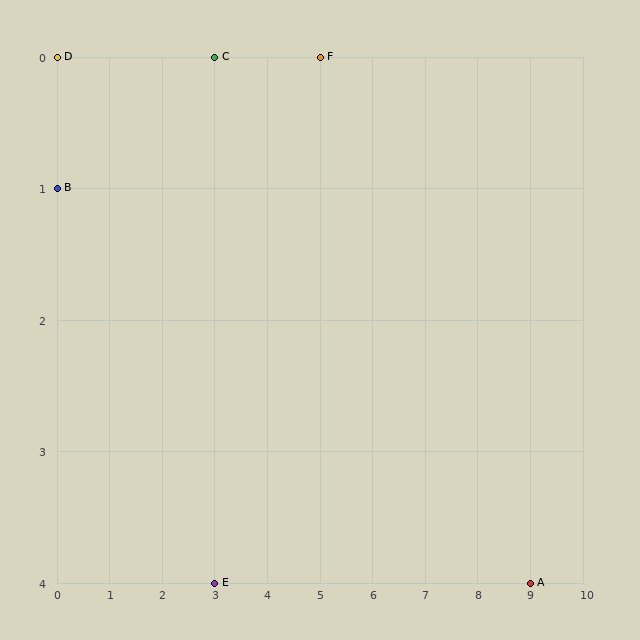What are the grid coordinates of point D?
Point D is at grid coordinates (0, 0).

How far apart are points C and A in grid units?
Points C and A are 6 columns and 4 rows apart (about 7.2 grid units diagonally).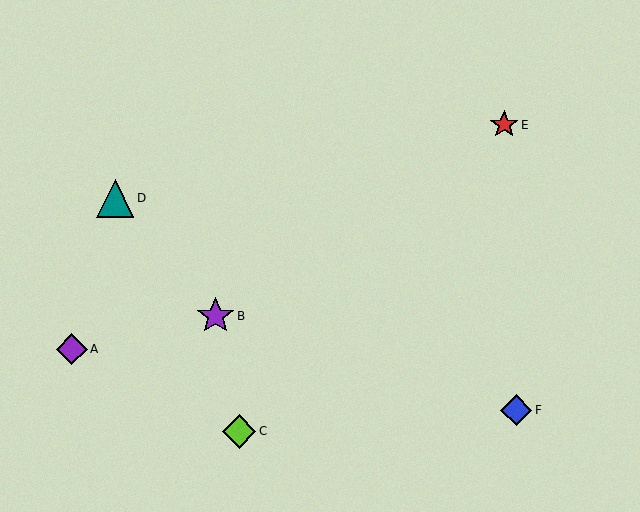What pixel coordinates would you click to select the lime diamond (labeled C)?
Click at (239, 431) to select the lime diamond C.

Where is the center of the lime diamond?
The center of the lime diamond is at (239, 431).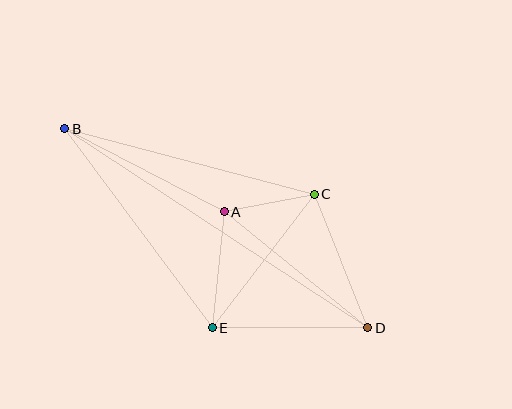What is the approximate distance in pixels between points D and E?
The distance between D and E is approximately 156 pixels.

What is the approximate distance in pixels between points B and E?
The distance between B and E is approximately 248 pixels.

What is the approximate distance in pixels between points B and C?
The distance between B and C is approximately 258 pixels.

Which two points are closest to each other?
Points A and C are closest to each other.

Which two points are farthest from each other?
Points B and D are farthest from each other.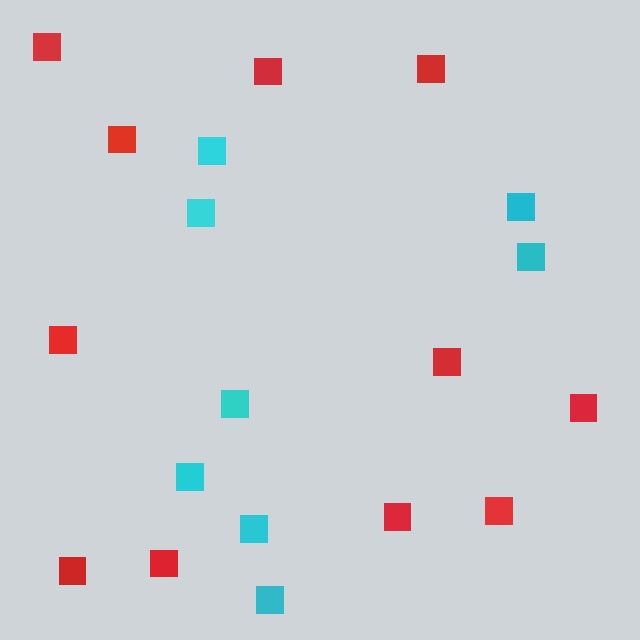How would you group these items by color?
There are 2 groups: one group of red squares (11) and one group of cyan squares (8).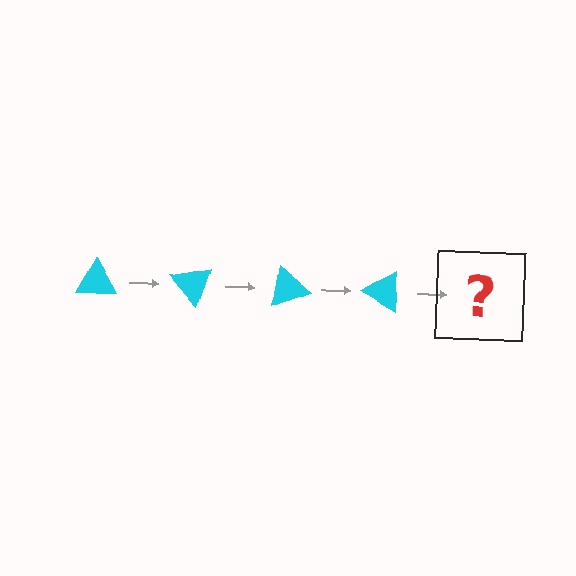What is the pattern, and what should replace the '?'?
The pattern is that the triangle rotates 50 degrees each step. The '?' should be a cyan triangle rotated 200 degrees.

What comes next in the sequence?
The next element should be a cyan triangle rotated 200 degrees.